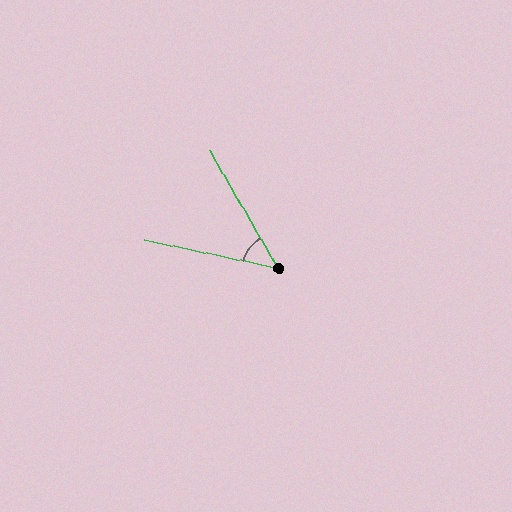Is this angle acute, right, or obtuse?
It is acute.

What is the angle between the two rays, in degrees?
Approximately 48 degrees.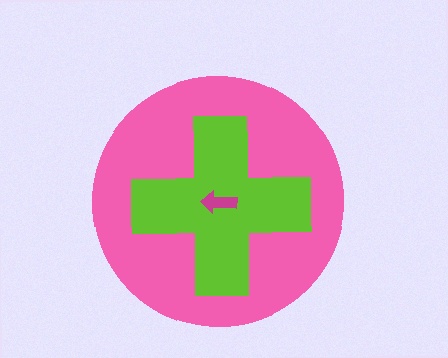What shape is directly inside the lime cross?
The magenta arrow.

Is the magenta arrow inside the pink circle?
Yes.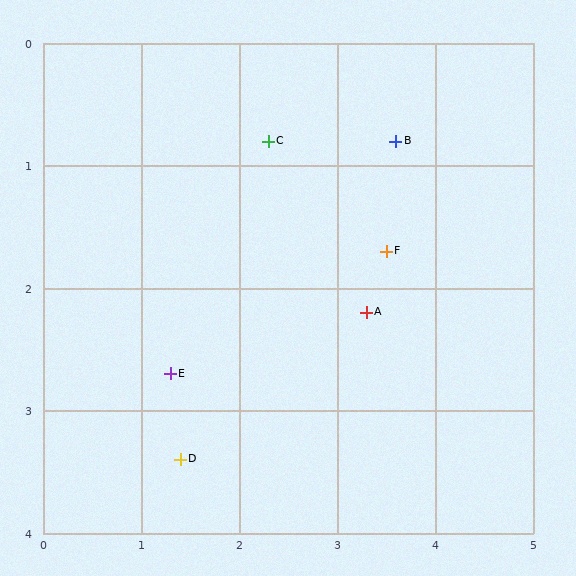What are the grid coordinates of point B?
Point B is at approximately (3.6, 0.8).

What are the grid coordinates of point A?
Point A is at approximately (3.3, 2.2).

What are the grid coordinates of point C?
Point C is at approximately (2.3, 0.8).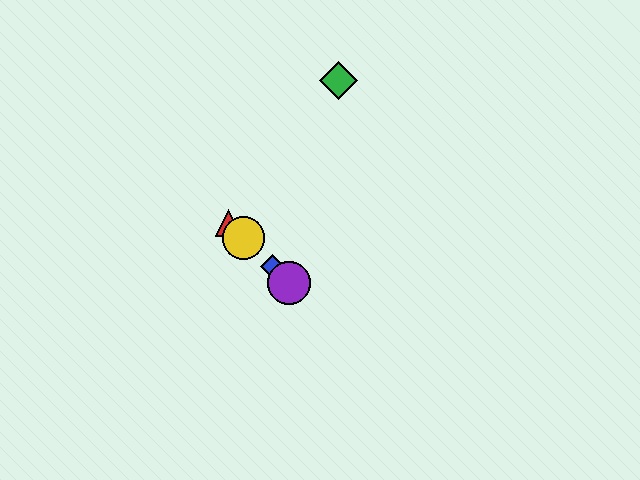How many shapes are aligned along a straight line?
4 shapes (the red triangle, the blue diamond, the yellow circle, the purple circle) are aligned along a straight line.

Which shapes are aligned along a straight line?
The red triangle, the blue diamond, the yellow circle, the purple circle are aligned along a straight line.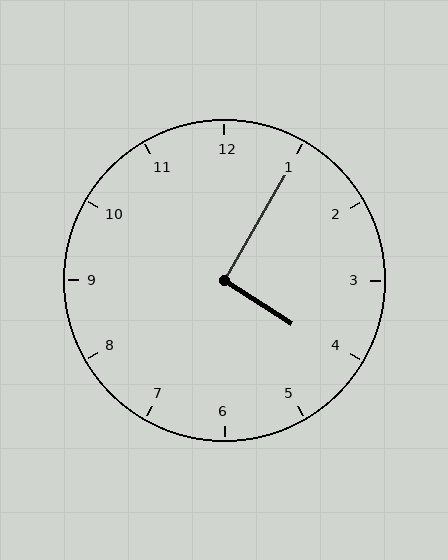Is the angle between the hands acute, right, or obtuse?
It is right.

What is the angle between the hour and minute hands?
Approximately 92 degrees.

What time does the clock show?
4:05.